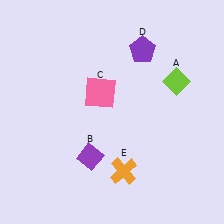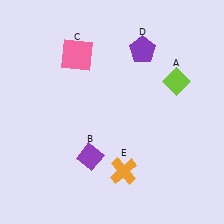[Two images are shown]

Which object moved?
The pink square (C) moved up.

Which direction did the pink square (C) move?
The pink square (C) moved up.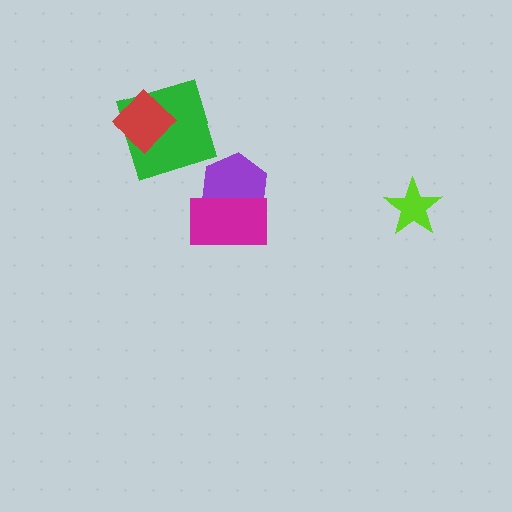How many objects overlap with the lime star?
0 objects overlap with the lime star.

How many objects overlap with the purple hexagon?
1 object overlaps with the purple hexagon.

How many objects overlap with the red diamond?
1 object overlaps with the red diamond.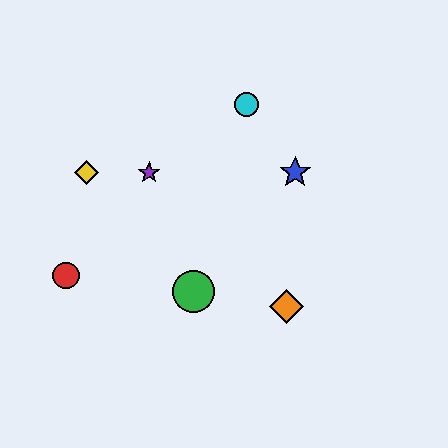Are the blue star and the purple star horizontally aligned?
Yes, both are at y≈173.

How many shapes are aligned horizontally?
3 shapes (the blue star, the yellow diamond, the purple star) are aligned horizontally.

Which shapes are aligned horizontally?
The blue star, the yellow diamond, the purple star are aligned horizontally.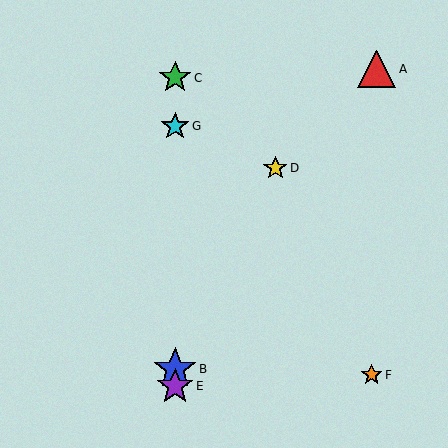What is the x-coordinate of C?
Object C is at x≈175.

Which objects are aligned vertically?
Objects B, C, E, G are aligned vertically.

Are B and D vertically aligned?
No, B is at x≈175 and D is at x≈275.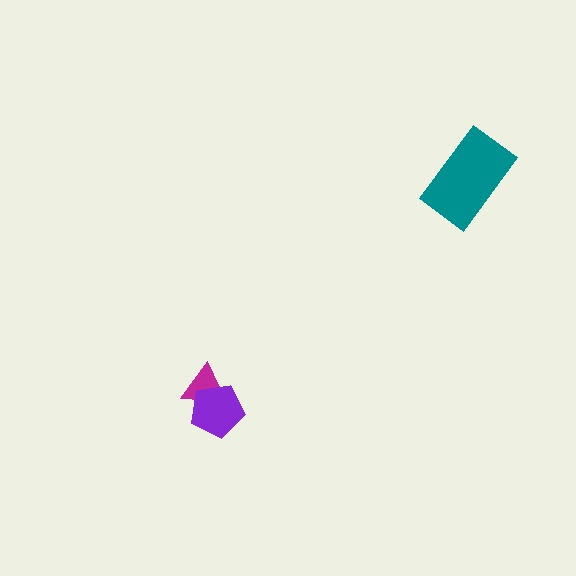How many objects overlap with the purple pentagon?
1 object overlaps with the purple pentagon.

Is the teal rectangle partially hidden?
No, no other shape covers it.